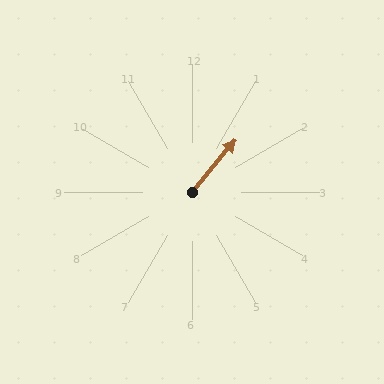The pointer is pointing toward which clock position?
Roughly 1 o'clock.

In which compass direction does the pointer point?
Northeast.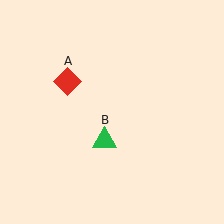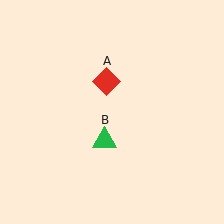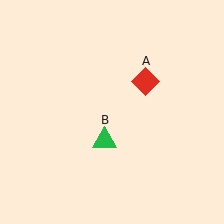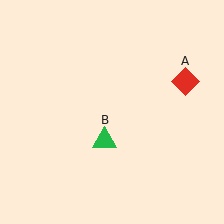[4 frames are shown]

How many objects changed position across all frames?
1 object changed position: red diamond (object A).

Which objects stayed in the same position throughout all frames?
Green triangle (object B) remained stationary.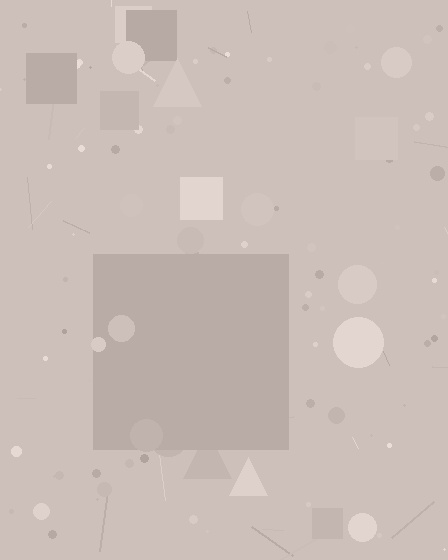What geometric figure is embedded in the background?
A square is embedded in the background.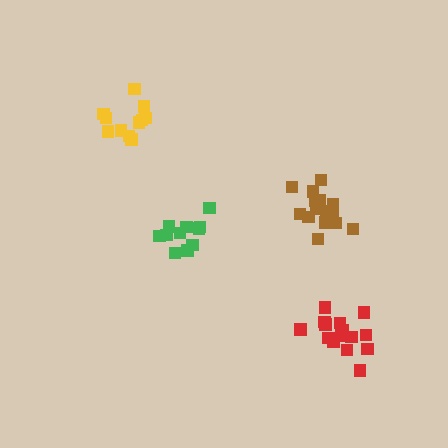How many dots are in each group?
Group 1: 11 dots, Group 2: 15 dots, Group 3: 11 dots, Group 4: 15 dots (52 total).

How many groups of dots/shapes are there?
There are 4 groups.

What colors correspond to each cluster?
The clusters are colored: yellow, brown, green, red.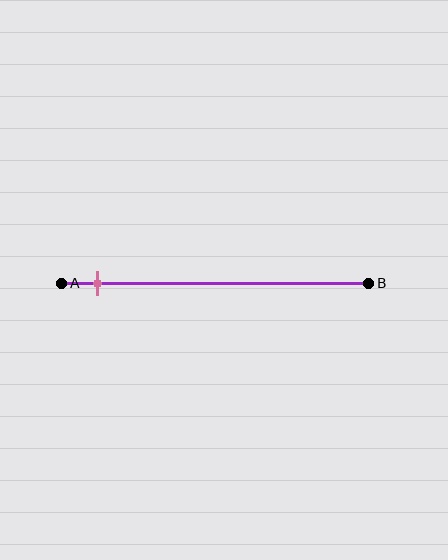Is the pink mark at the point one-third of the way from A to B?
No, the mark is at about 10% from A, not at the 33% one-third point.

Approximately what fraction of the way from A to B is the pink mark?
The pink mark is approximately 10% of the way from A to B.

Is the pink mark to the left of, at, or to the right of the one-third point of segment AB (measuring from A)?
The pink mark is to the left of the one-third point of segment AB.